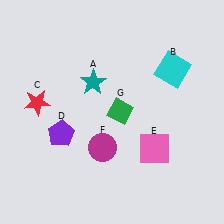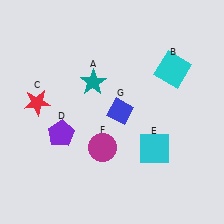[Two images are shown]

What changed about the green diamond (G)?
In Image 1, G is green. In Image 2, it changed to blue.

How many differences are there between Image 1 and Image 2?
There are 2 differences between the two images.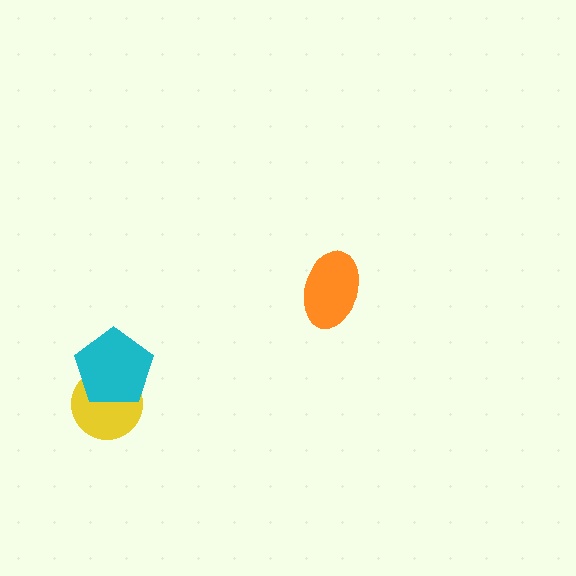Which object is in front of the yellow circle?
The cyan pentagon is in front of the yellow circle.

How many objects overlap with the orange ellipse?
0 objects overlap with the orange ellipse.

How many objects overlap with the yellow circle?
1 object overlaps with the yellow circle.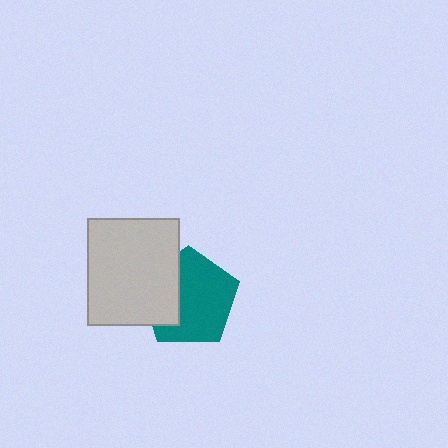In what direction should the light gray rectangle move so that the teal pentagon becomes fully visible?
The light gray rectangle should move left. That is the shortest direction to clear the overlap and leave the teal pentagon fully visible.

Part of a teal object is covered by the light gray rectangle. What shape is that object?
It is a pentagon.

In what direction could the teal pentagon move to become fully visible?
The teal pentagon could move right. That would shift it out from behind the light gray rectangle entirely.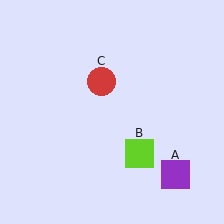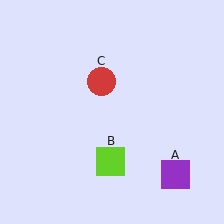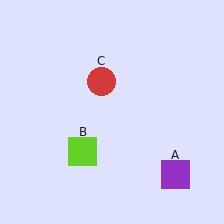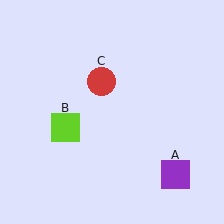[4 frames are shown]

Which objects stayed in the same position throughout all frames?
Purple square (object A) and red circle (object C) remained stationary.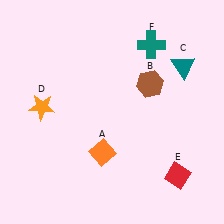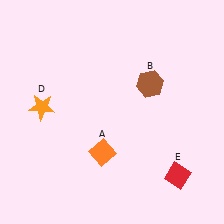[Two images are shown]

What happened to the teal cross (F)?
The teal cross (F) was removed in Image 2. It was in the top-right area of Image 1.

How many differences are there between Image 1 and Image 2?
There are 2 differences between the two images.